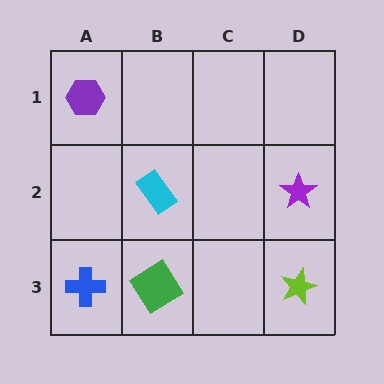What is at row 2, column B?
A cyan rectangle.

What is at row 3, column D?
A lime star.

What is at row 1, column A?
A purple hexagon.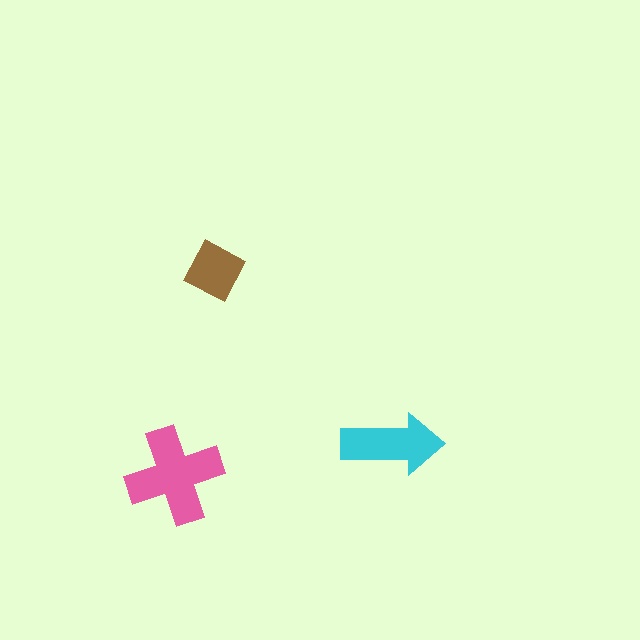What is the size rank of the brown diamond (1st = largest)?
3rd.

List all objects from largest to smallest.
The pink cross, the cyan arrow, the brown diamond.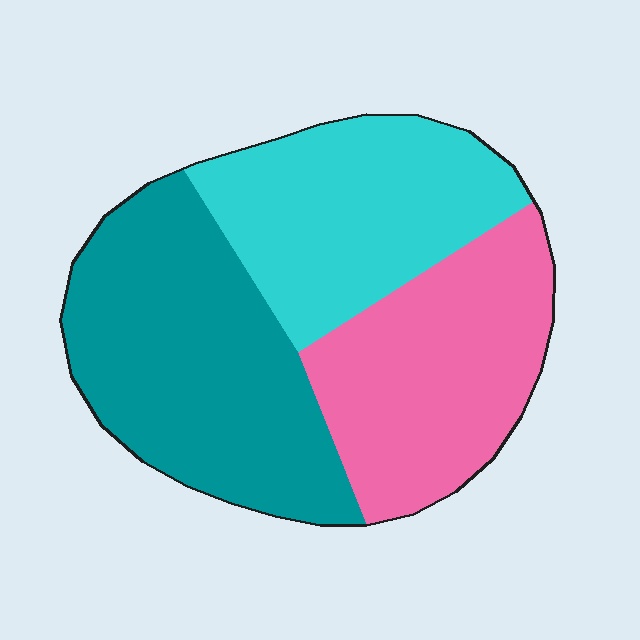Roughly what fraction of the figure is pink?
Pink takes up between a sixth and a third of the figure.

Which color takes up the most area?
Teal, at roughly 40%.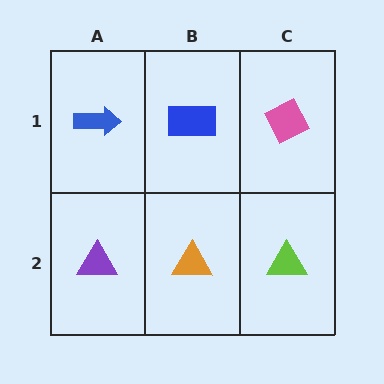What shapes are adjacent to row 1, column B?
An orange triangle (row 2, column B), a blue arrow (row 1, column A), a pink diamond (row 1, column C).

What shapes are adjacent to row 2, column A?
A blue arrow (row 1, column A), an orange triangle (row 2, column B).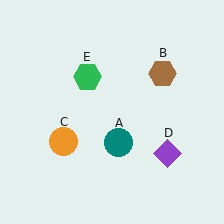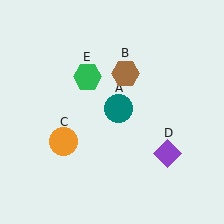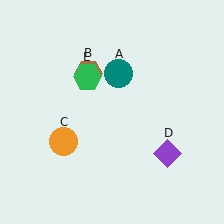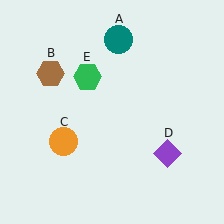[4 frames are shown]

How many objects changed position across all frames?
2 objects changed position: teal circle (object A), brown hexagon (object B).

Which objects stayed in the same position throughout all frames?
Orange circle (object C) and purple diamond (object D) and green hexagon (object E) remained stationary.